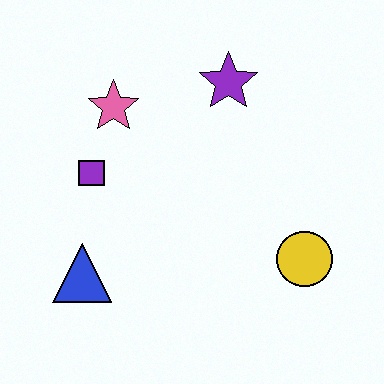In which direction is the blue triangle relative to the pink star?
The blue triangle is below the pink star.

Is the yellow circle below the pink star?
Yes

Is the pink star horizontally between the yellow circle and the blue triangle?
Yes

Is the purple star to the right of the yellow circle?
No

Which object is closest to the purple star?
The pink star is closest to the purple star.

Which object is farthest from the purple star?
The blue triangle is farthest from the purple star.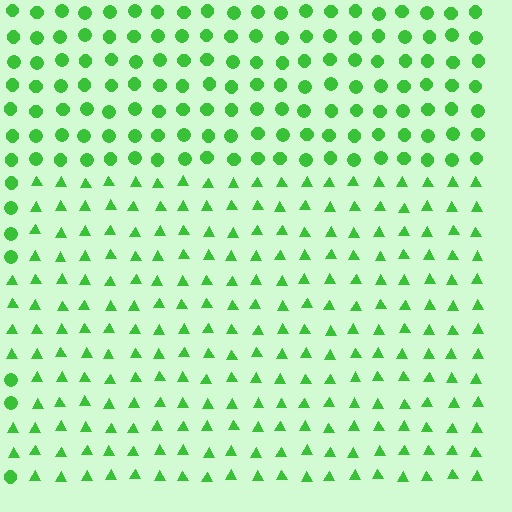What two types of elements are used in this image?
The image uses triangles inside the rectangle region and circles outside it.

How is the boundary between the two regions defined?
The boundary is defined by a change in element shape: triangles inside vs. circles outside. All elements share the same color and spacing.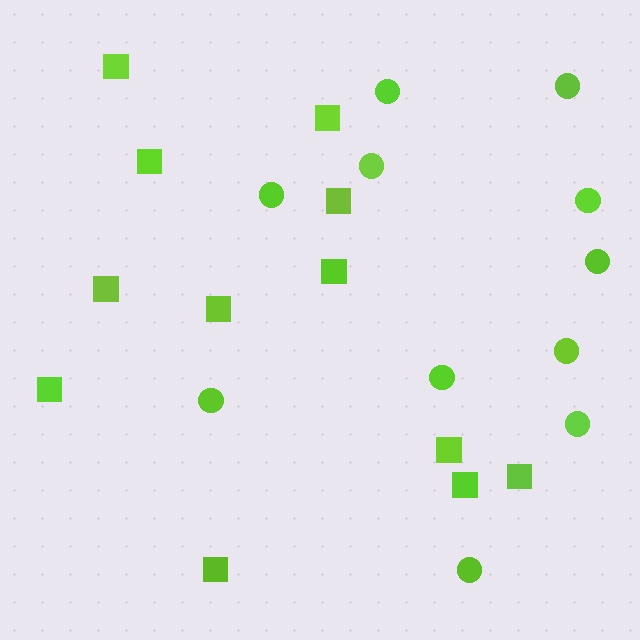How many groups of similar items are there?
There are 2 groups: one group of squares (12) and one group of circles (11).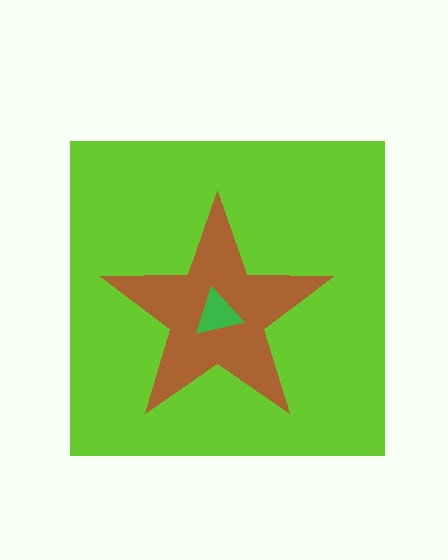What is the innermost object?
The green triangle.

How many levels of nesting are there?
3.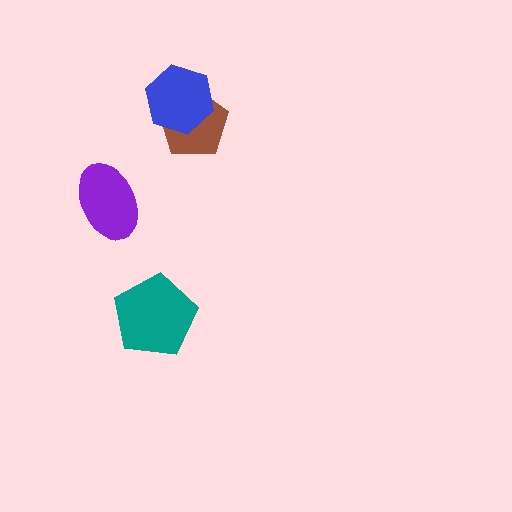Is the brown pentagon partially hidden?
Yes, it is partially covered by another shape.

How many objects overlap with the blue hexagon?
1 object overlaps with the blue hexagon.